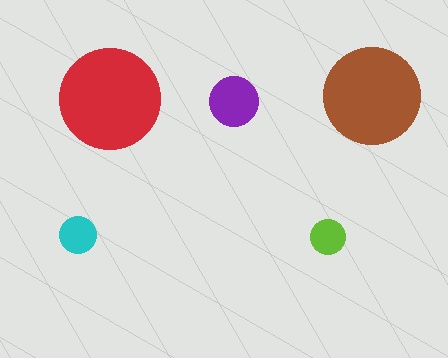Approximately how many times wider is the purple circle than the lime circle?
About 1.5 times wider.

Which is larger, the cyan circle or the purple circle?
The purple one.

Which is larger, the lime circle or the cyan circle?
The cyan one.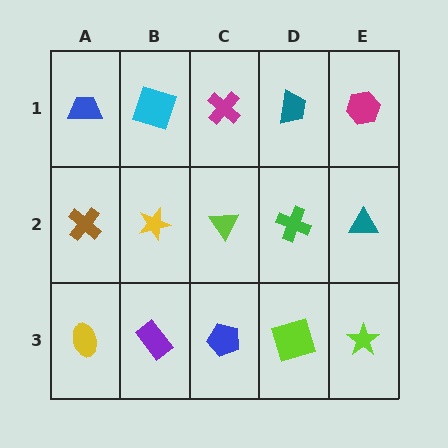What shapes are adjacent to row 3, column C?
A lime triangle (row 2, column C), a purple rectangle (row 3, column B), a lime square (row 3, column D).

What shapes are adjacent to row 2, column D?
A teal trapezoid (row 1, column D), a lime square (row 3, column D), a lime triangle (row 2, column C), a teal triangle (row 2, column E).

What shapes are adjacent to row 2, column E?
A magenta hexagon (row 1, column E), a lime star (row 3, column E), a green cross (row 2, column D).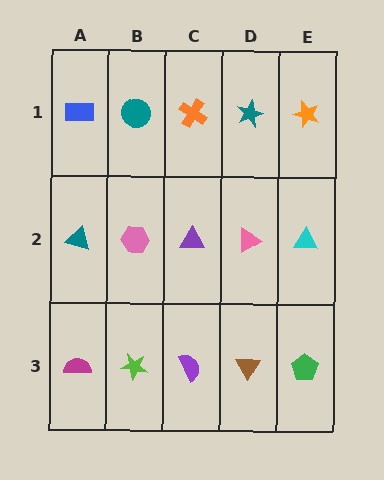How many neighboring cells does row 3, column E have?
2.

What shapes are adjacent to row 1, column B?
A pink hexagon (row 2, column B), a blue rectangle (row 1, column A), an orange cross (row 1, column C).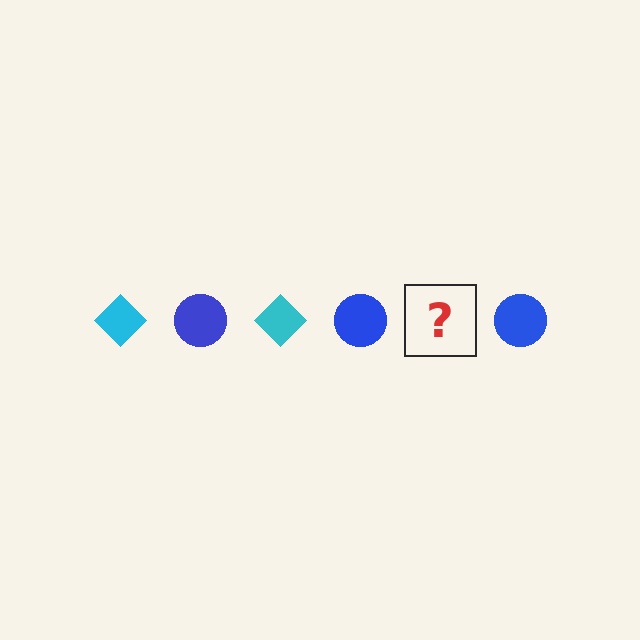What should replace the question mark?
The question mark should be replaced with a cyan diamond.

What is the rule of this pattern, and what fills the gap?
The rule is that the pattern alternates between cyan diamond and blue circle. The gap should be filled with a cyan diamond.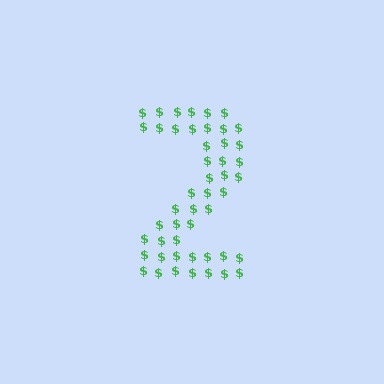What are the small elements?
The small elements are dollar signs.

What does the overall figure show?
The overall figure shows the digit 2.